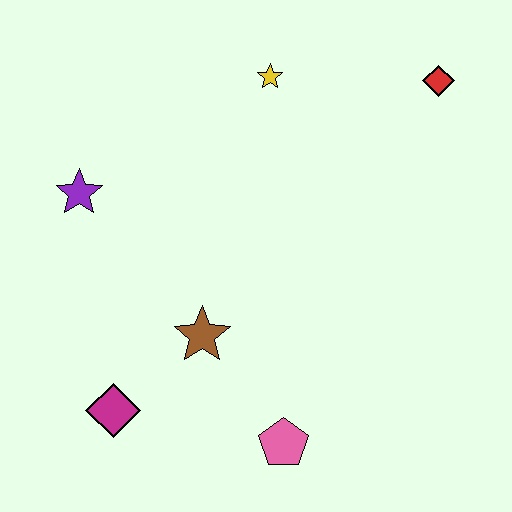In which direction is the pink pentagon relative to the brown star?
The pink pentagon is below the brown star.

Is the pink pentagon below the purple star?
Yes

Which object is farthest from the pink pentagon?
The red diamond is farthest from the pink pentagon.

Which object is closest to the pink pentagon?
The brown star is closest to the pink pentagon.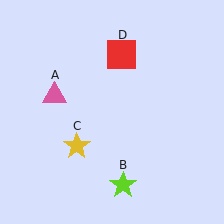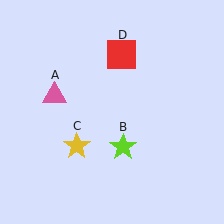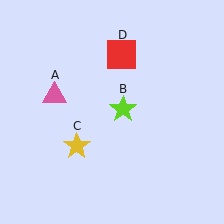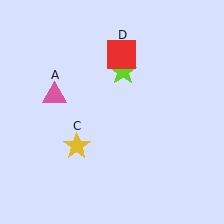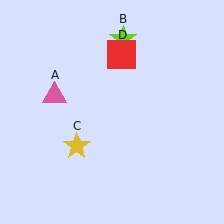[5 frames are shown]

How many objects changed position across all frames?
1 object changed position: lime star (object B).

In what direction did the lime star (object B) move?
The lime star (object B) moved up.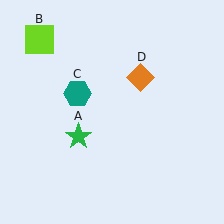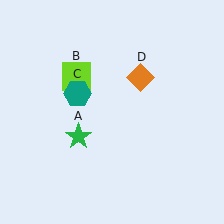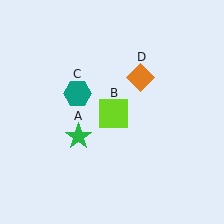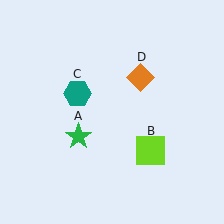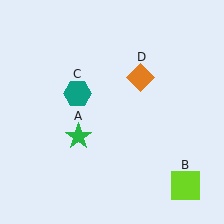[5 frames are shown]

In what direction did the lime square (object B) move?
The lime square (object B) moved down and to the right.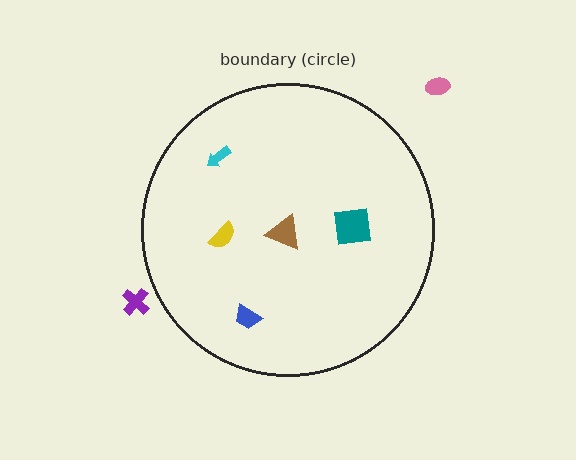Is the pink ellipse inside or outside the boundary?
Outside.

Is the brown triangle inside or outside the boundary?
Inside.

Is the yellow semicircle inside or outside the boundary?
Inside.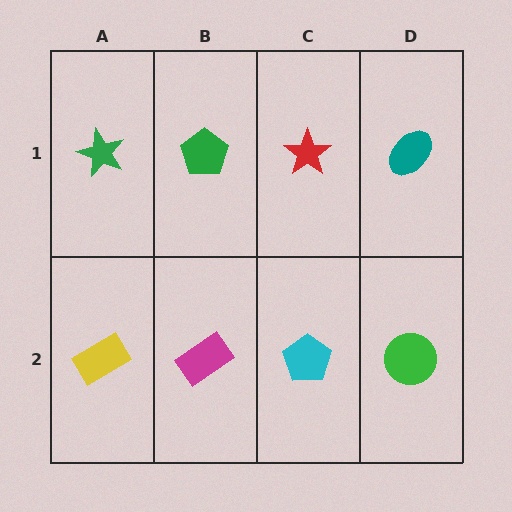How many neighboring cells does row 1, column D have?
2.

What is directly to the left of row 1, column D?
A red star.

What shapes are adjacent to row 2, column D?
A teal ellipse (row 1, column D), a cyan pentagon (row 2, column C).